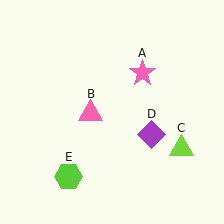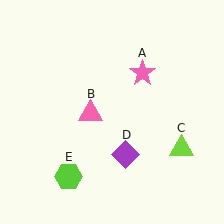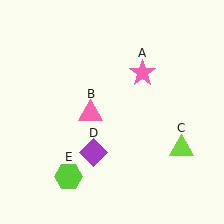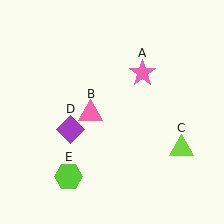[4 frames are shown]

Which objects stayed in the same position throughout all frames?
Pink star (object A) and pink triangle (object B) and lime triangle (object C) and lime hexagon (object E) remained stationary.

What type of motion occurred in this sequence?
The purple diamond (object D) rotated clockwise around the center of the scene.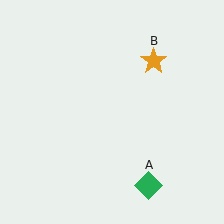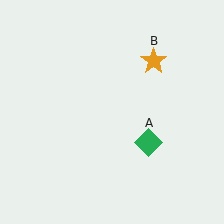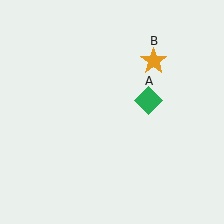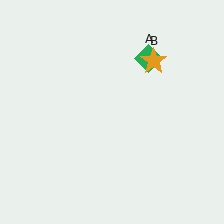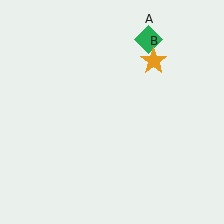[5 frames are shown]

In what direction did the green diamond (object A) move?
The green diamond (object A) moved up.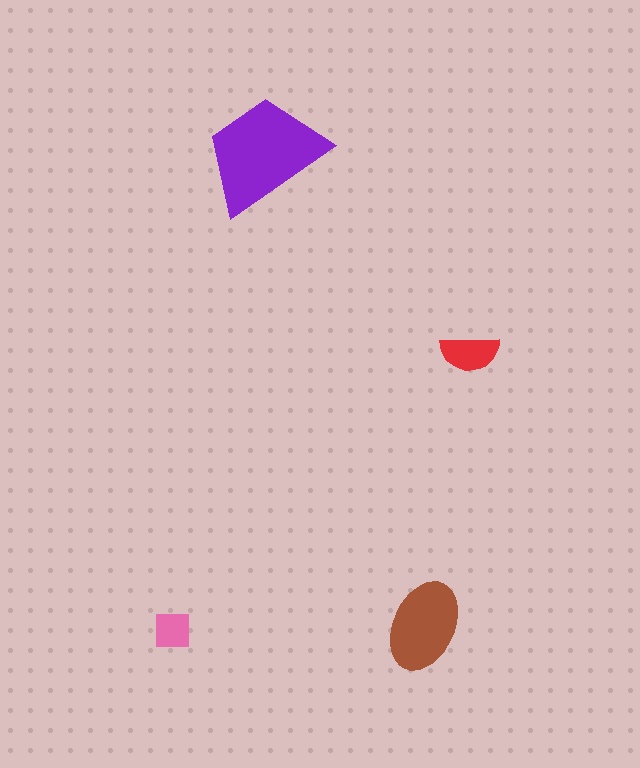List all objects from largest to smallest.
The purple trapezoid, the brown ellipse, the red semicircle, the pink square.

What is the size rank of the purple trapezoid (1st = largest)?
1st.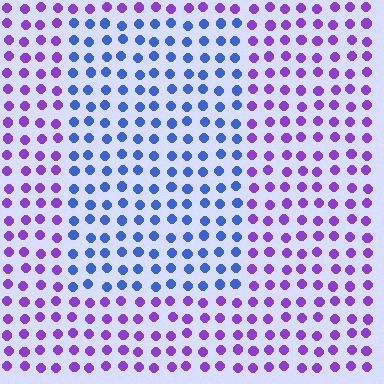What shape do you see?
I see a rectangle.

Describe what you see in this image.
The image is filled with small purple elements in a uniform arrangement. A rectangle-shaped region is visible where the elements are tinted to a slightly different hue, forming a subtle color boundary.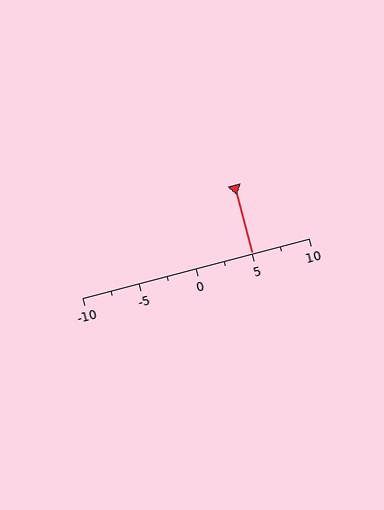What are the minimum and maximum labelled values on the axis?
The axis runs from -10 to 10.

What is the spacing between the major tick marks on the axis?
The major ticks are spaced 5 apart.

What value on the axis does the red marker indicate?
The marker indicates approximately 5.